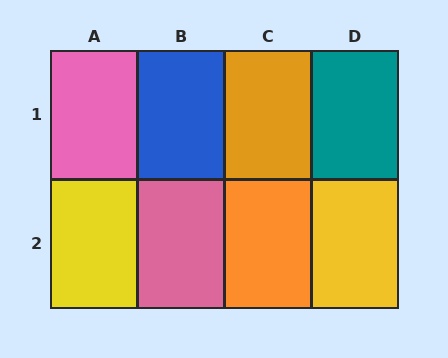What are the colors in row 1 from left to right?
Pink, blue, orange, teal.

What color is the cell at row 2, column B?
Pink.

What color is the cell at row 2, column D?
Yellow.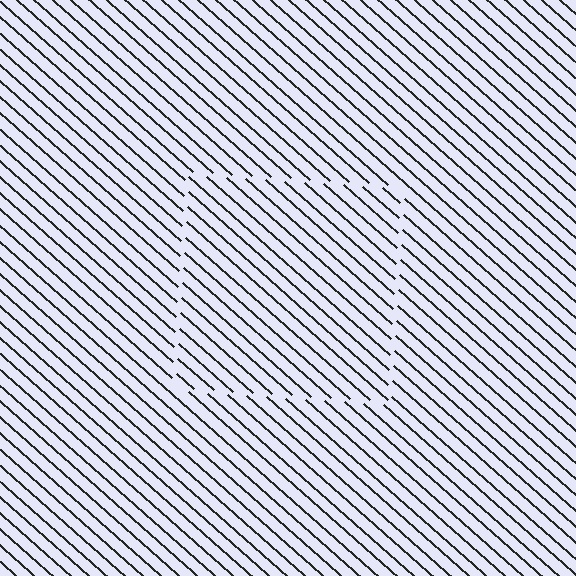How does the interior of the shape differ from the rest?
The interior of the shape contains the same grating, shifted by half a period — the contour is defined by the phase discontinuity where line-ends from the inner and outer gratings abut.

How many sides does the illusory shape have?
4 sides — the line-ends trace a square.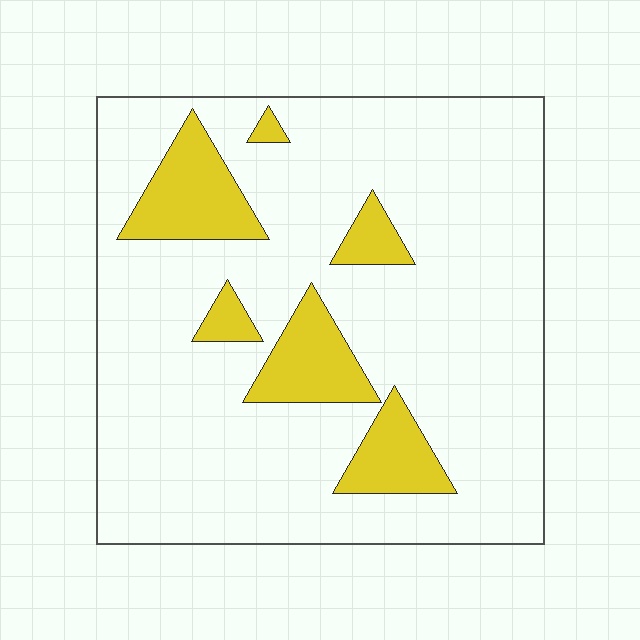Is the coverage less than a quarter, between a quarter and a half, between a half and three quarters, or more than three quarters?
Less than a quarter.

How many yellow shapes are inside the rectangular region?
6.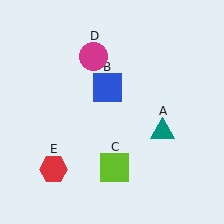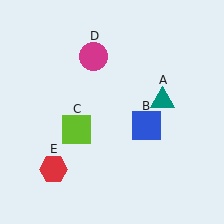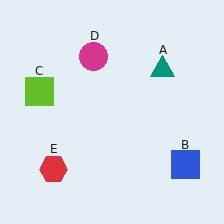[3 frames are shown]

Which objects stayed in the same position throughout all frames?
Magenta circle (object D) and red hexagon (object E) remained stationary.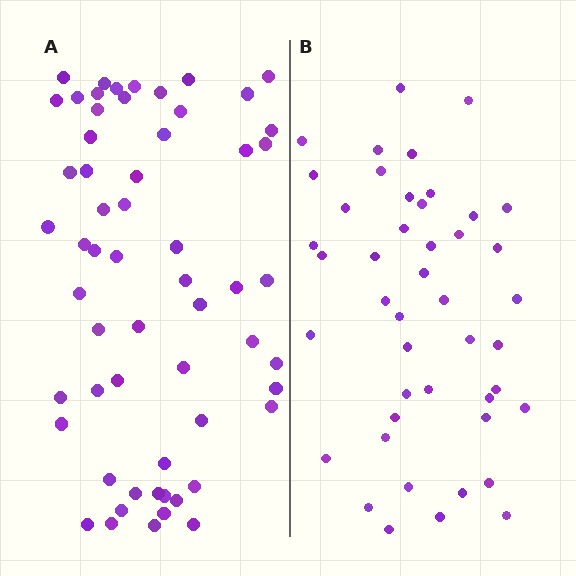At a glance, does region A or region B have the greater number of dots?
Region A (the left region) has more dots.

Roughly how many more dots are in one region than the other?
Region A has approximately 15 more dots than region B.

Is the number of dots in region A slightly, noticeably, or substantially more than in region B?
Region A has noticeably more, but not dramatically so. The ratio is roughly 1.3 to 1.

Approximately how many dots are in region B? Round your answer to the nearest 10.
About 40 dots. (The exact count is 45, which rounds to 40.)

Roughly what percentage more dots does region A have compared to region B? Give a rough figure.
About 30% more.